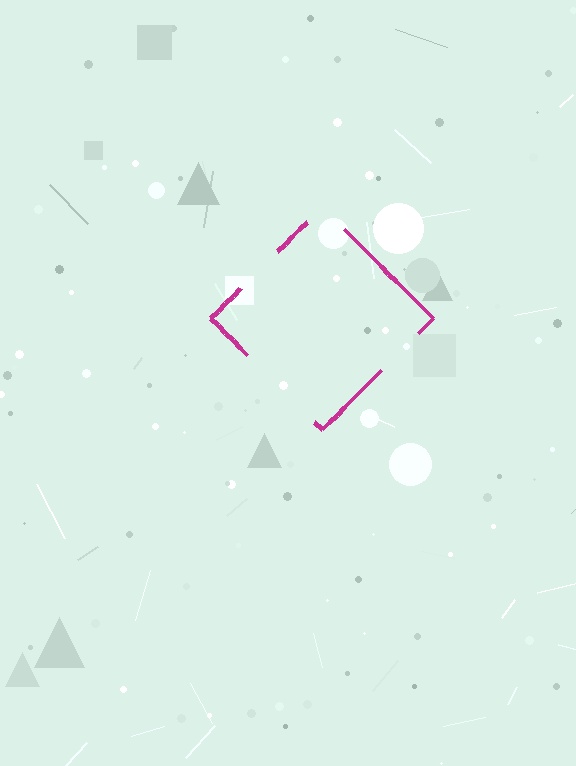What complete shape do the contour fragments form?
The contour fragments form a diamond.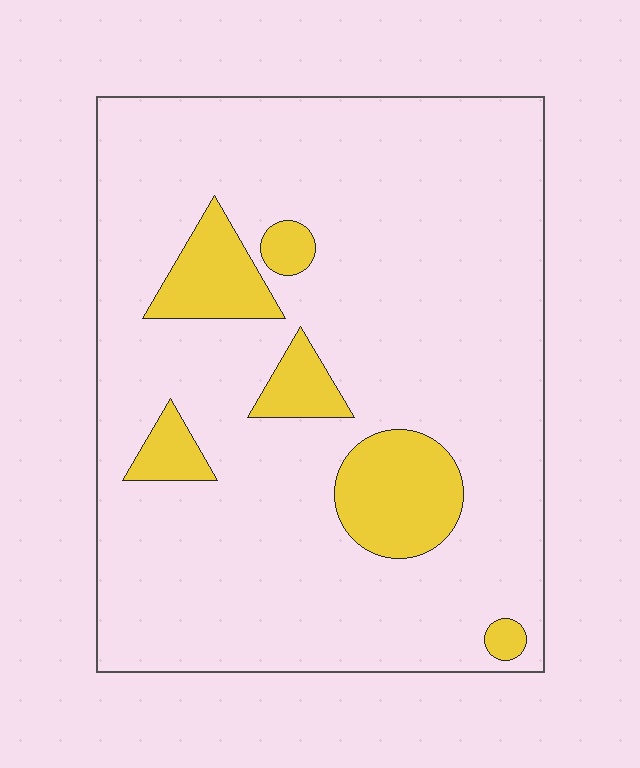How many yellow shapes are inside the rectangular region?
6.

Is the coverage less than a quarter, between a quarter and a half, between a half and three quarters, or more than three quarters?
Less than a quarter.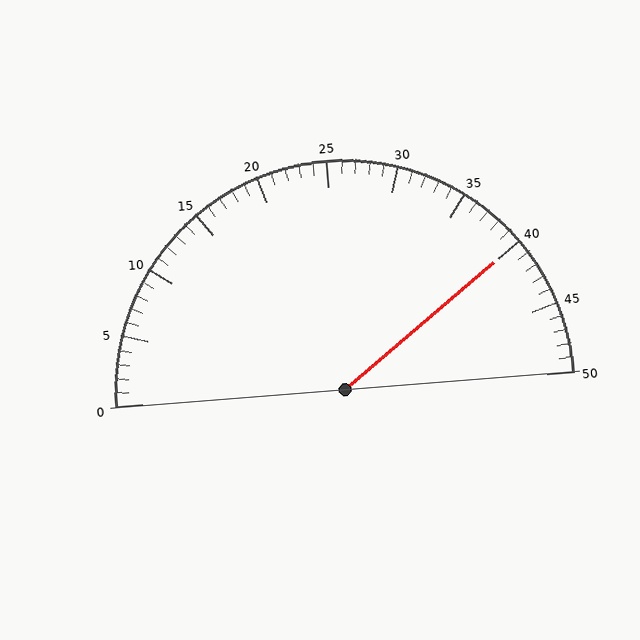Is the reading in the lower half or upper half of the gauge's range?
The reading is in the upper half of the range (0 to 50).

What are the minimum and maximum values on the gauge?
The gauge ranges from 0 to 50.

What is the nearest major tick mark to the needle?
The nearest major tick mark is 40.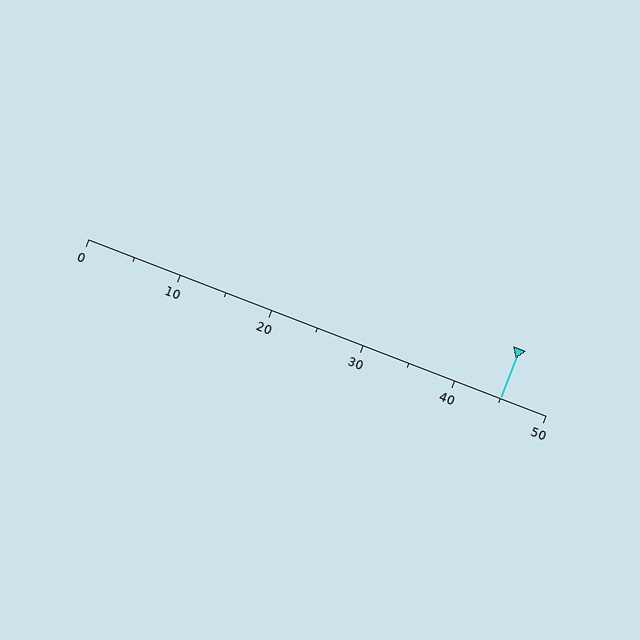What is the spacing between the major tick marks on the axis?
The major ticks are spaced 10 apart.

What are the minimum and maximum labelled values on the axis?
The axis runs from 0 to 50.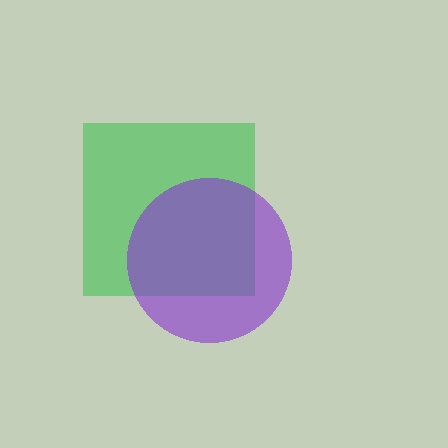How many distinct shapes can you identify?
There are 2 distinct shapes: a green square, a purple circle.